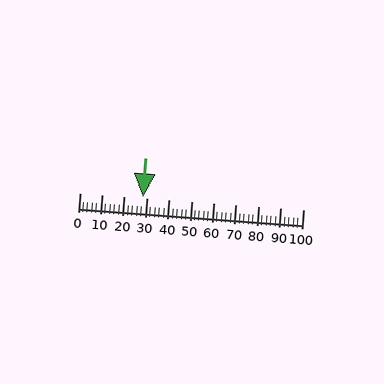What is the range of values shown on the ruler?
The ruler shows values from 0 to 100.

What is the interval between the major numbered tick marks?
The major tick marks are spaced 10 units apart.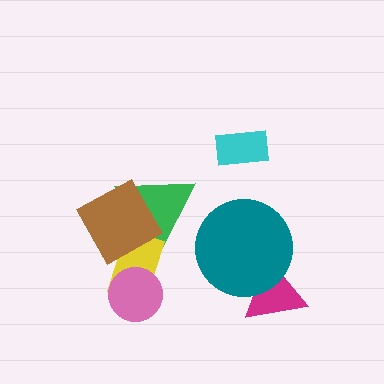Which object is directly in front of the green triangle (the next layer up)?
The yellow rectangle is directly in front of the green triangle.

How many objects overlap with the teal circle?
1 object overlaps with the teal circle.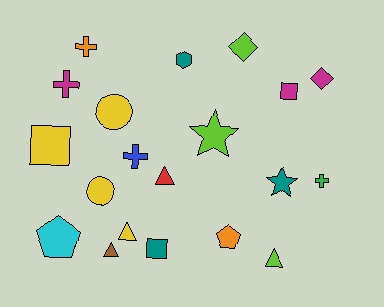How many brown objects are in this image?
There is 1 brown object.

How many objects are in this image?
There are 20 objects.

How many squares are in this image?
There are 3 squares.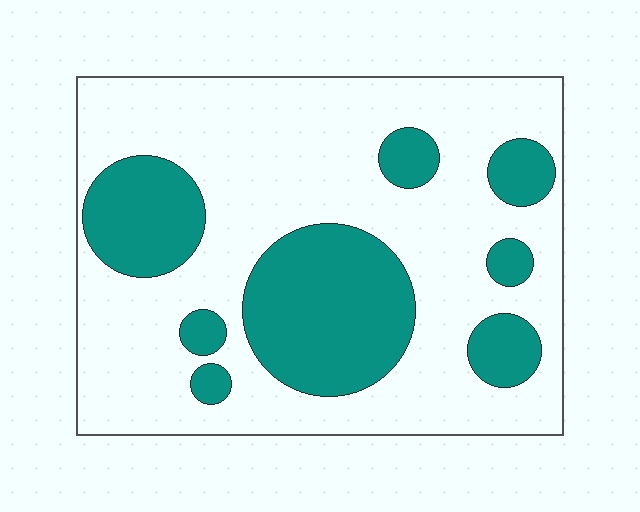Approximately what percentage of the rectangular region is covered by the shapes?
Approximately 30%.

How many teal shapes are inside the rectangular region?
8.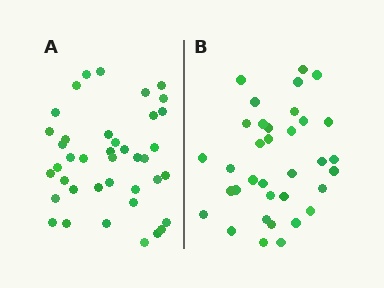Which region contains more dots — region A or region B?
Region A (the left region) has more dots.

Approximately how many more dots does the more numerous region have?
Region A has about 5 more dots than region B.